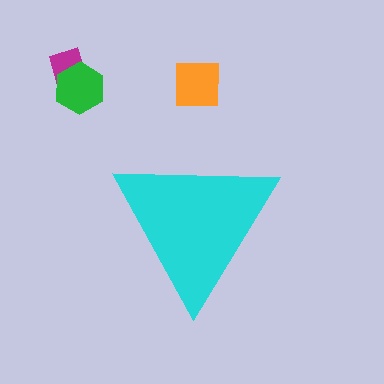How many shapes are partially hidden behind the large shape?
0 shapes are partially hidden.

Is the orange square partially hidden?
No, the orange square is fully visible.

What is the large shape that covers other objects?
A cyan triangle.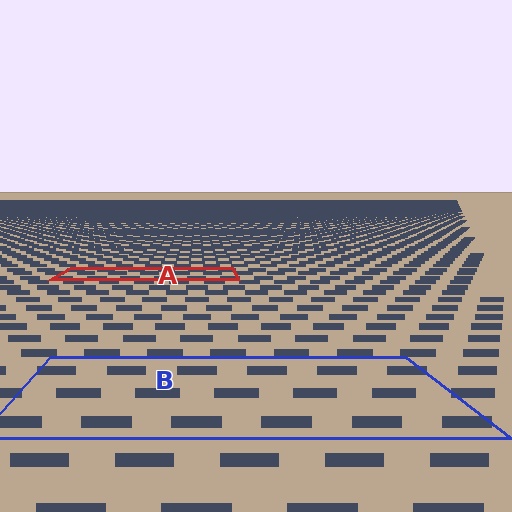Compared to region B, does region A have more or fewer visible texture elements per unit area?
Region A has more texture elements per unit area — they are packed more densely because it is farther away.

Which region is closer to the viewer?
Region B is closer. The texture elements there are larger and more spread out.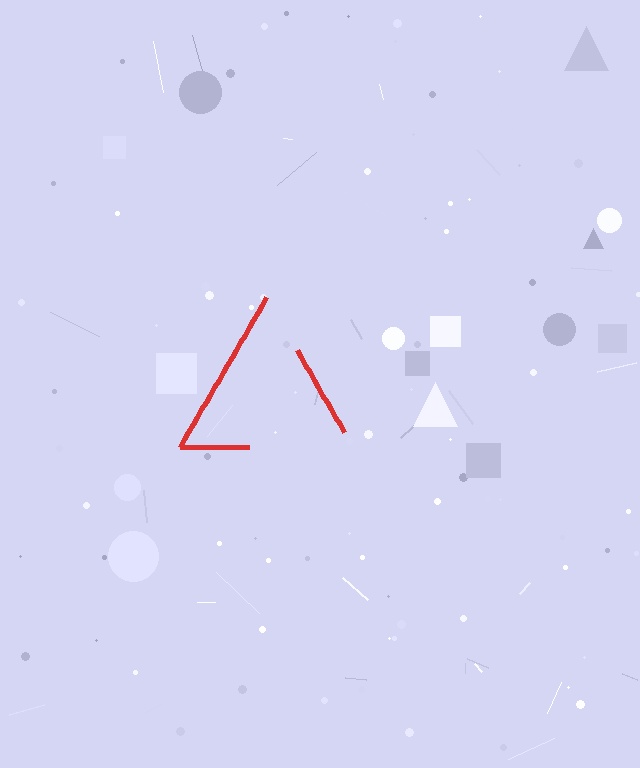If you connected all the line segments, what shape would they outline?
They would outline a triangle.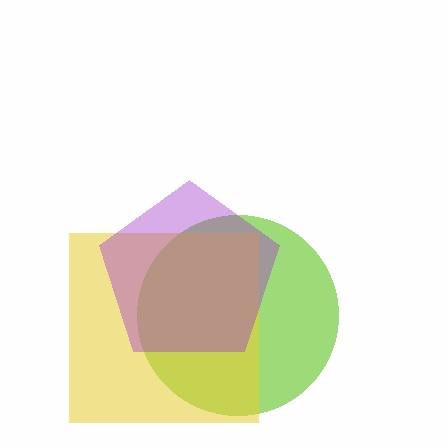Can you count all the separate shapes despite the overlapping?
Yes, there are 3 separate shapes.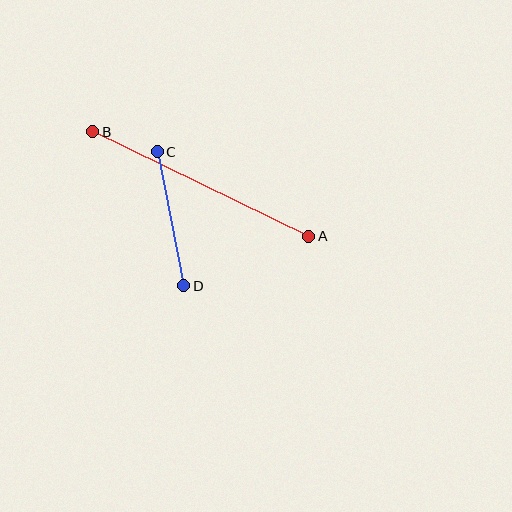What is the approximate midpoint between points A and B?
The midpoint is at approximately (201, 184) pixels.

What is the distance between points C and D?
The distance is approximately 136 pixels.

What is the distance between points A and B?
The distance is approximately 240 pixels.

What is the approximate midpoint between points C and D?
The midpoint is at approximately (170, 219) pixels.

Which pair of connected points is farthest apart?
Points A and B are farthest apart.